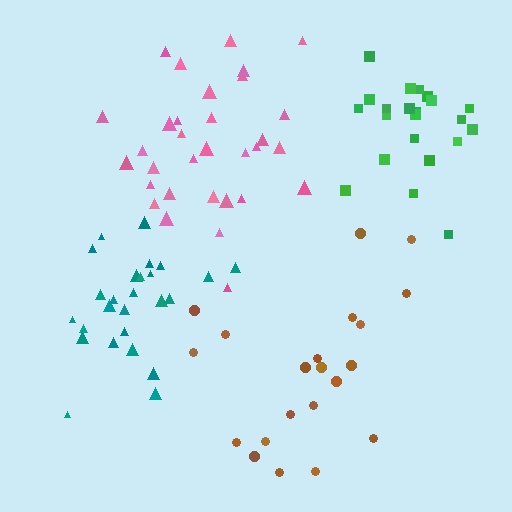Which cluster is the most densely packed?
Teal.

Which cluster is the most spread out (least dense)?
Brown.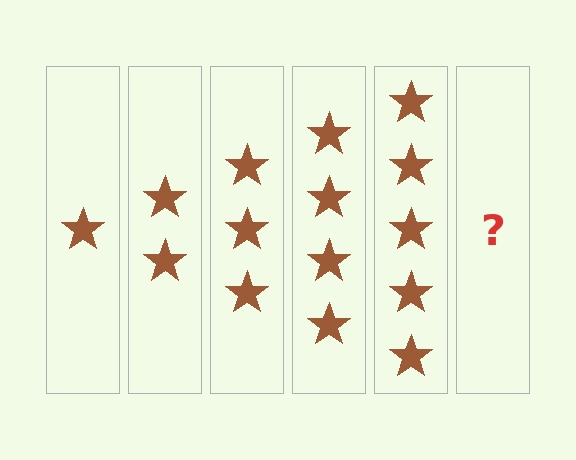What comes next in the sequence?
The next element should be 6 stars.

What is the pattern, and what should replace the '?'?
The pattern is that each step adds one more star. The '?' should be 6 stars.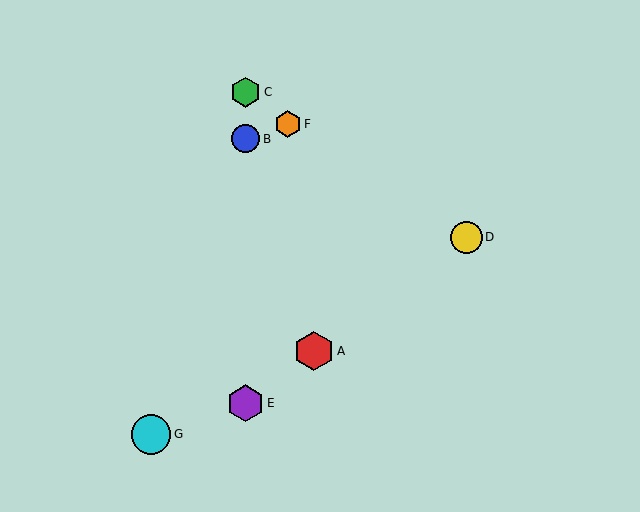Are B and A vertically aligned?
No, B is at x≈245 and A is at x≈314.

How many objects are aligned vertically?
3 objects (B, C, E) are aligned vertically.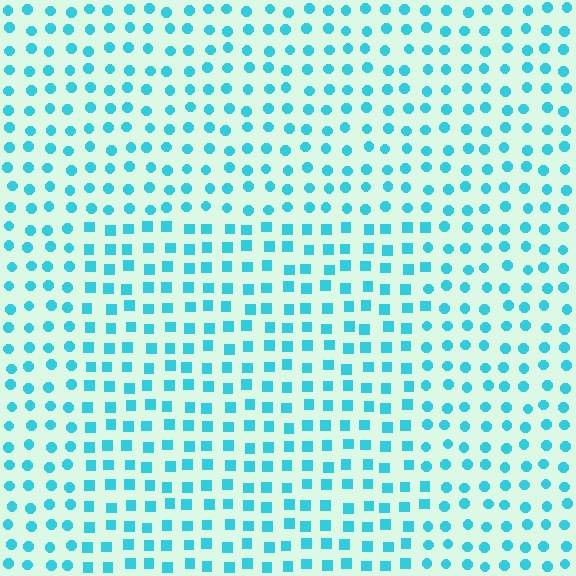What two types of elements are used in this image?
The image uses squares inside the rectangle region and circles outside it.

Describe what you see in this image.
The image is filled with small cyan elements arranged in a uniform grid. A rectangle-shaped region contains squares, while the surrounding area contains circles. The boundary is defined purely by the change in element shape.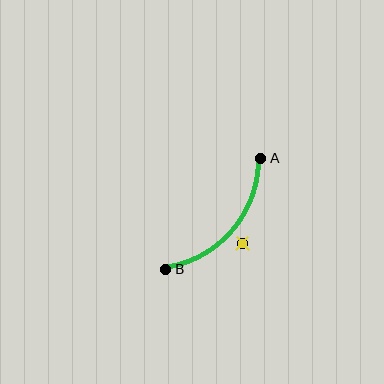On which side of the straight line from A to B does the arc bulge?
The arc bulges below and to the right of the straight line connecting A and B.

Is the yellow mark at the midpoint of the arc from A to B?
No — the yellow mark does not lie on the arc at all. It sits slightly outside the curve.